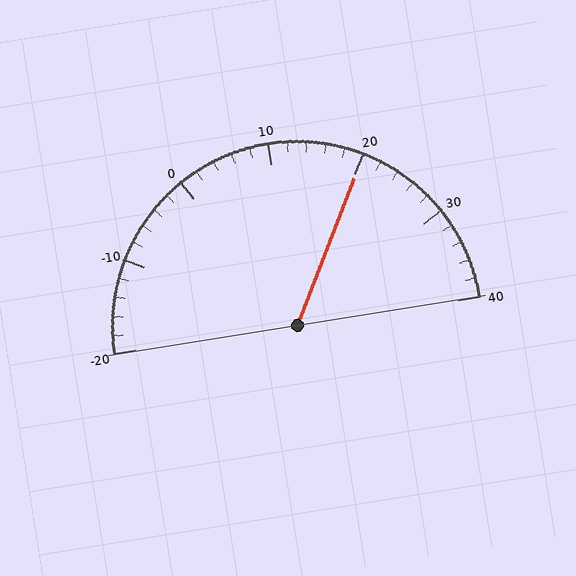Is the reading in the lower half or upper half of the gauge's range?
The reading is in the upper half of the range (-20 to 40).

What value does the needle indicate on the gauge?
The needle indicates approximately 20.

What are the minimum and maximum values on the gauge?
The gauge ranges from -20 to 40.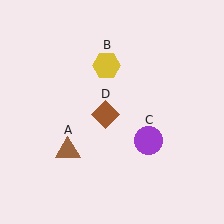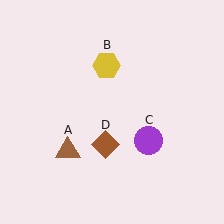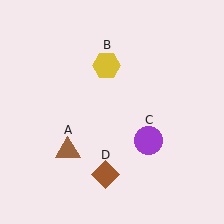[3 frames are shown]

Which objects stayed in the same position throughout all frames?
Brown triangle (object A) and yellow hexagon (object B) and purple circle (object C) remained stationary.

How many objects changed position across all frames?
1 object changed position: brown diamond (object D).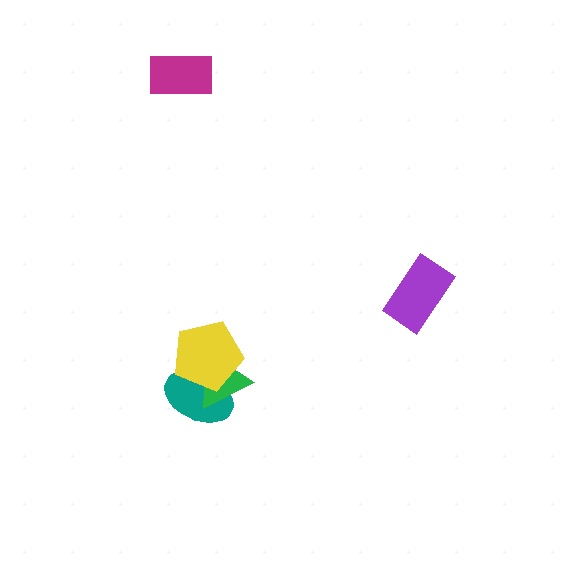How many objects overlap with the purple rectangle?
0 objects overlap with the purple rectangle.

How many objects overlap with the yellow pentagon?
2 objects overlap with the yellow pentagon.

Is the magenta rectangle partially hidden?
No, no other shape covers it.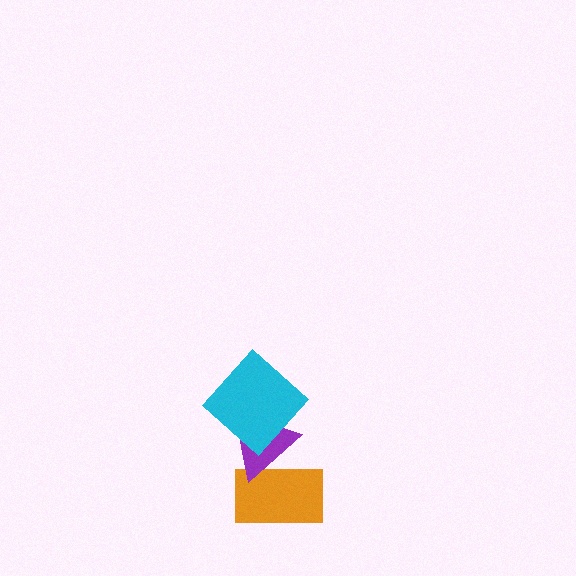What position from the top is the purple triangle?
The purple triangle is 2nd from the top.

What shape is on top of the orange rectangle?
The purple triangle is on top of the orange rectangle.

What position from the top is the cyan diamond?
The cyan diamond is 1st from the top.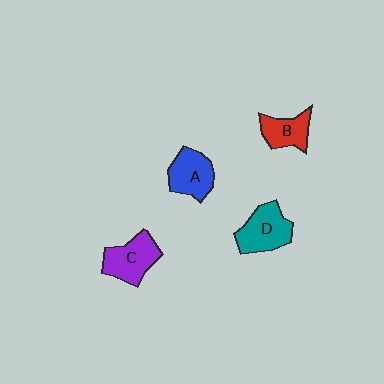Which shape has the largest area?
Shape D (teal).